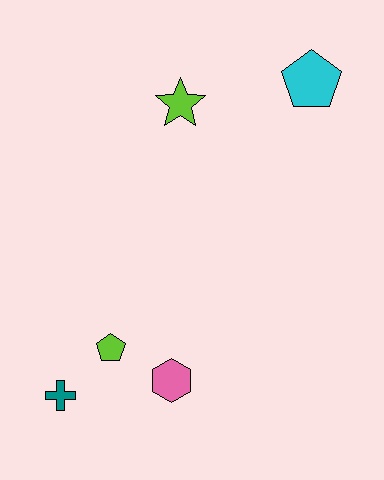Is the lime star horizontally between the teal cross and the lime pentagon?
No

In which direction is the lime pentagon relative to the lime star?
The lime pentagon is below the lime star.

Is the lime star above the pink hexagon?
Yes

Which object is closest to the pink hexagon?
The lime pentagon is closest to the pink hexagon.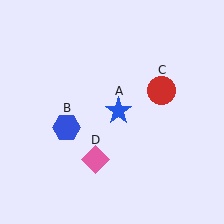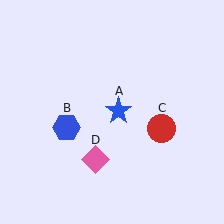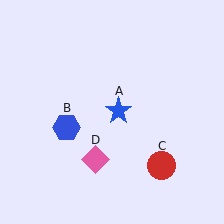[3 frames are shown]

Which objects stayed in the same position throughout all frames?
Blue star (object A) and blue hexagon (object B) and pink diamond (object D) remained stationary.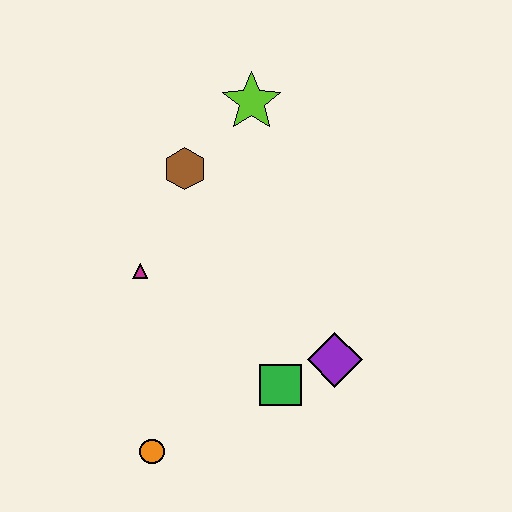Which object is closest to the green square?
The purple diamond is closest to the green square.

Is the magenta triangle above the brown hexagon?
No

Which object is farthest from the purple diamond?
The lime star is farthest from the purple diamond.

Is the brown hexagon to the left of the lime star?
Yes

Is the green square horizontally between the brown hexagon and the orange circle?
No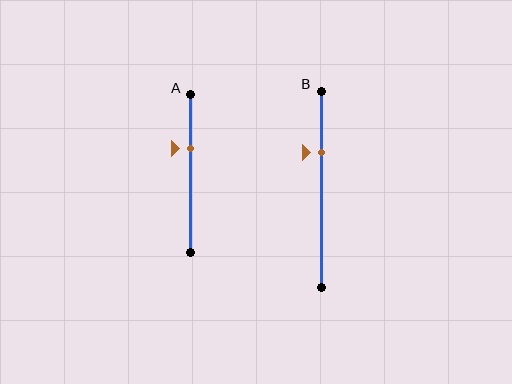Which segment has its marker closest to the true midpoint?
Segment A has its marker closest to the true midpoint.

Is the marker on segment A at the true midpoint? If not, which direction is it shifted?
No, the marker on segment A is shifted upward by about 16% of the segment length.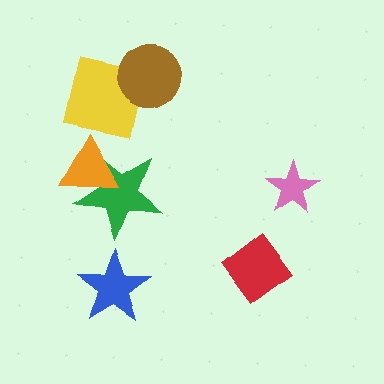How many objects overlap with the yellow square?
1 object overlaps with the yellow square.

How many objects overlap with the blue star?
0 objects overlap with the blue star.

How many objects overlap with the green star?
1 object overlaps with the green star.